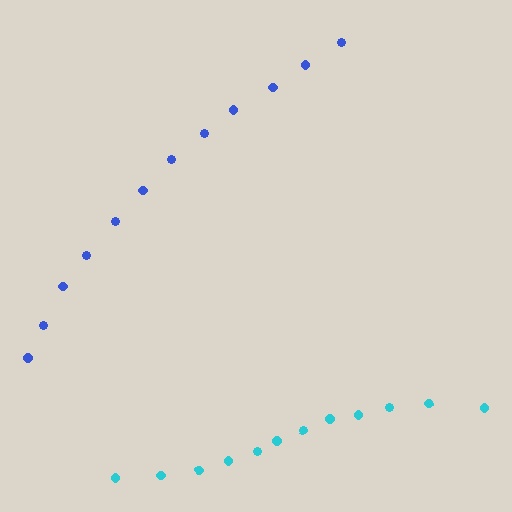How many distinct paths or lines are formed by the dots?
There are 2 distinct paths.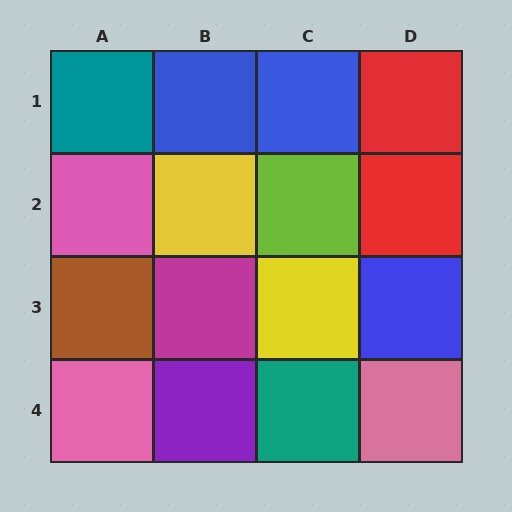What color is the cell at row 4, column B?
Purple.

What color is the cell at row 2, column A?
Pink.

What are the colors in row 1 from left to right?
Teal, blue, blue, red.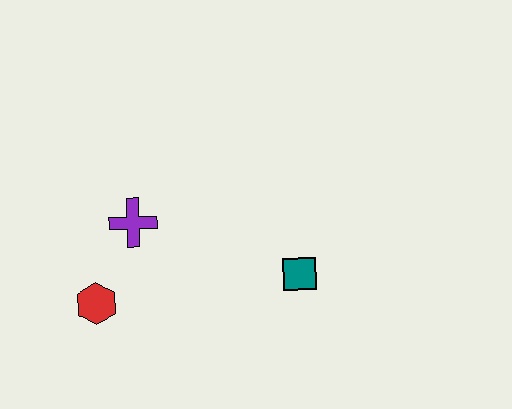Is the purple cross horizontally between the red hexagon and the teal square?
Yes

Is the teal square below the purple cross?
Yes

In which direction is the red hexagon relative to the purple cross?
The red hexagon is below the purple cross.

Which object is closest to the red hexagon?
The purple cross is closest to the red hexagon.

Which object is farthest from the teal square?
The red hexagon is farthest from the teal square.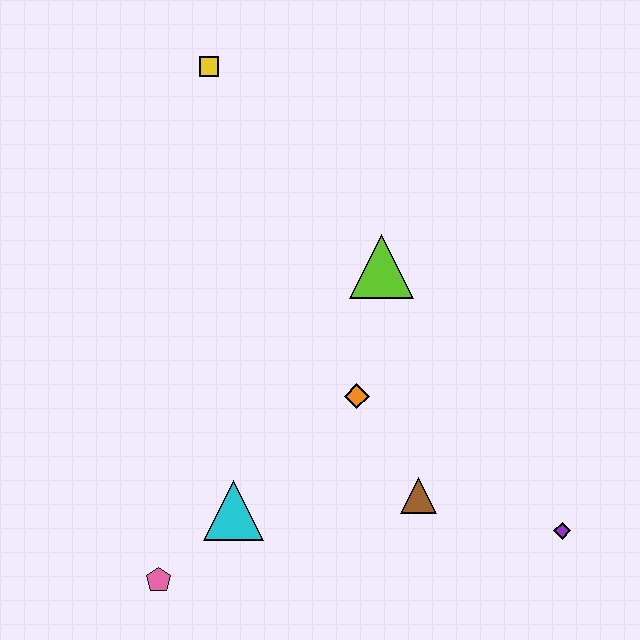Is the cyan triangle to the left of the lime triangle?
Yes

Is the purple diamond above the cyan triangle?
No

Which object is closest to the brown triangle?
The orange diamond is closest to the brown triangle.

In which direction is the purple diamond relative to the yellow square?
The purple diamond is below the yellow square.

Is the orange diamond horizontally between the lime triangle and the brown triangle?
No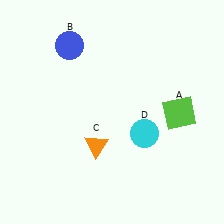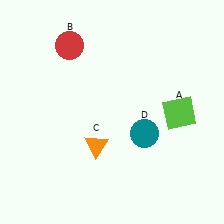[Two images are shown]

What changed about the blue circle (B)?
In Image 1, B is blue. In Image 2, it changed to red.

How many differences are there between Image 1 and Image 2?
There are 2 differences between the two images.